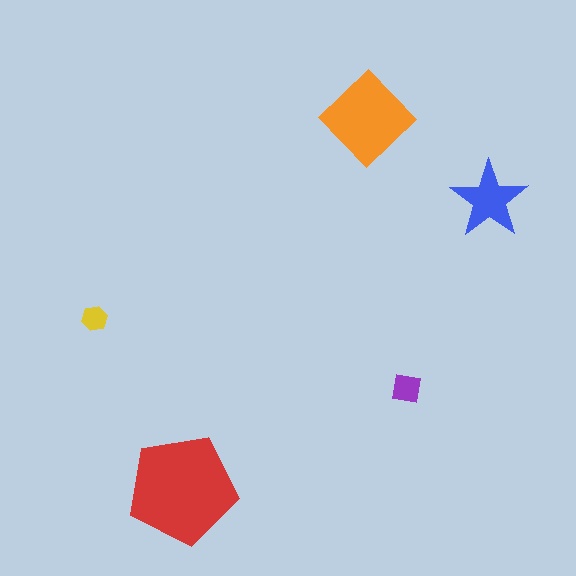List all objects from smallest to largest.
The yellow hexagon, the purple square, the blue star, the orange diamond, the red pentagon.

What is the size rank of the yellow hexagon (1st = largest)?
5th.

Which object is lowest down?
The red pentagon is bottommost.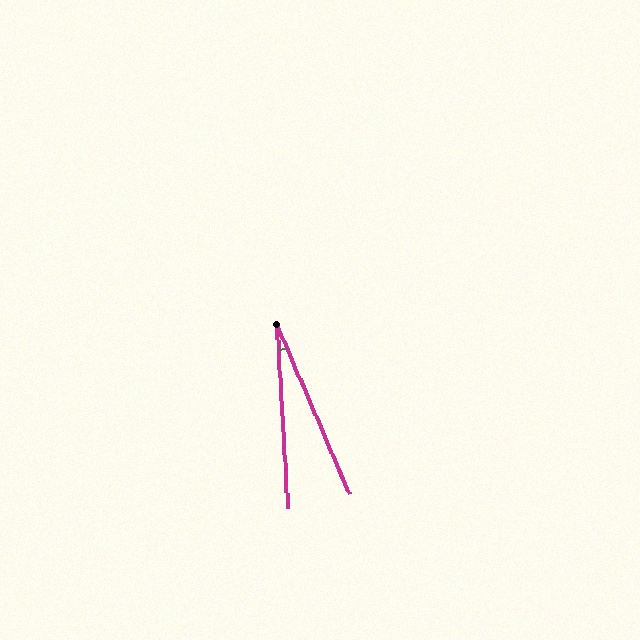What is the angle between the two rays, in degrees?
Approximately 20 degrees.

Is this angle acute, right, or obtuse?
It is acute.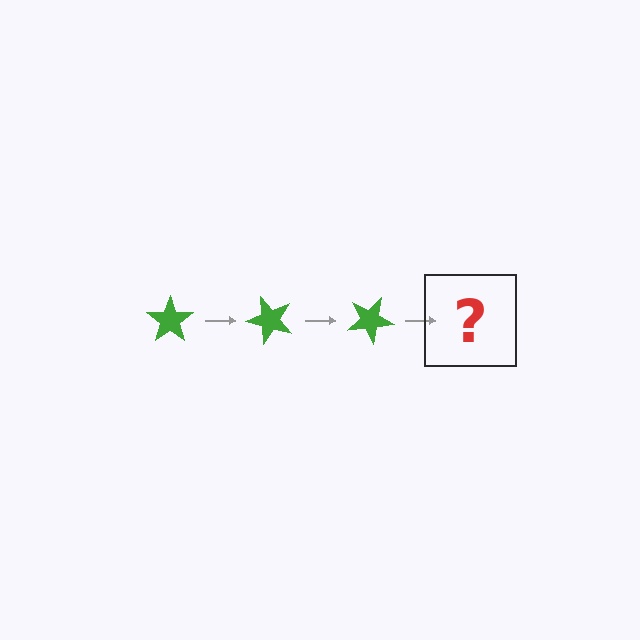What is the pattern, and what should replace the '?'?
The pattern is that the star rotates 50 degrees each step. The '?' should be a green star rotated 150 degrees.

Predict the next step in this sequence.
The next step is a green star rotated 150 degrees.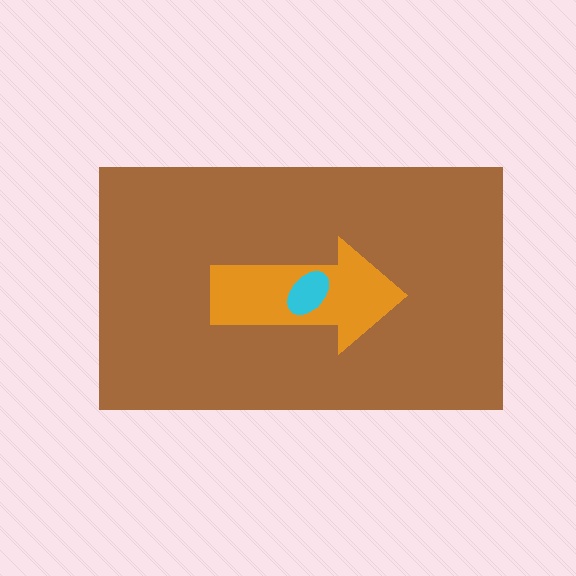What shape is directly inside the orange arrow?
The cyan ellipse.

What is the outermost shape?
The brown rectangle.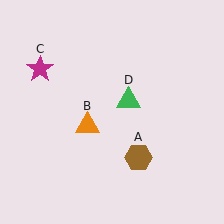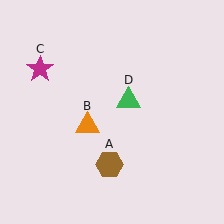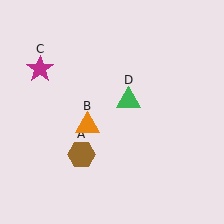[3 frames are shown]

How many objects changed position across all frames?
1 object changed position: brown hexagon (object A).